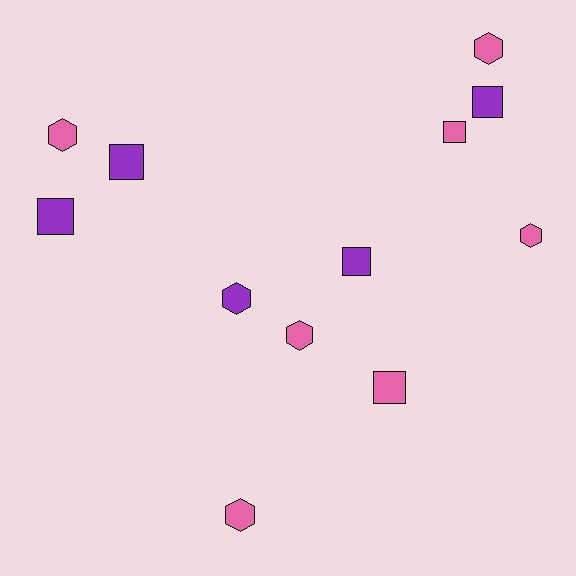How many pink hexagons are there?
There are 5 pink hexagons.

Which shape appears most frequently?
Square, with 6 objects.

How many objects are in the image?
There are 12 objects.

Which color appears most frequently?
Pink, with 7 objects.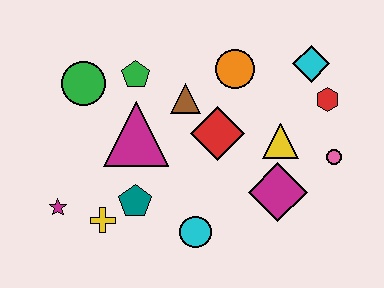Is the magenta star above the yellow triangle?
No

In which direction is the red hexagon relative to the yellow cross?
The red hexagon is to the right of the yellow cross.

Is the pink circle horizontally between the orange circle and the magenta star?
No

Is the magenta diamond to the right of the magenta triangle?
Yes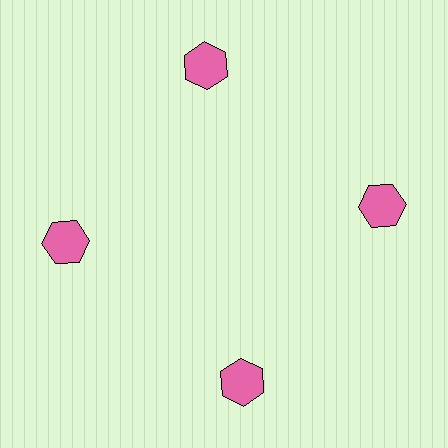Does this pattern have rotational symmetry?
Yes, this pattern has 4-fold rotational symmetry. It looks the same after rotating 90 degrees around the center.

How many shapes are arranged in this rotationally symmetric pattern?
There are 4 shapes, arranged in 4 groups of 1.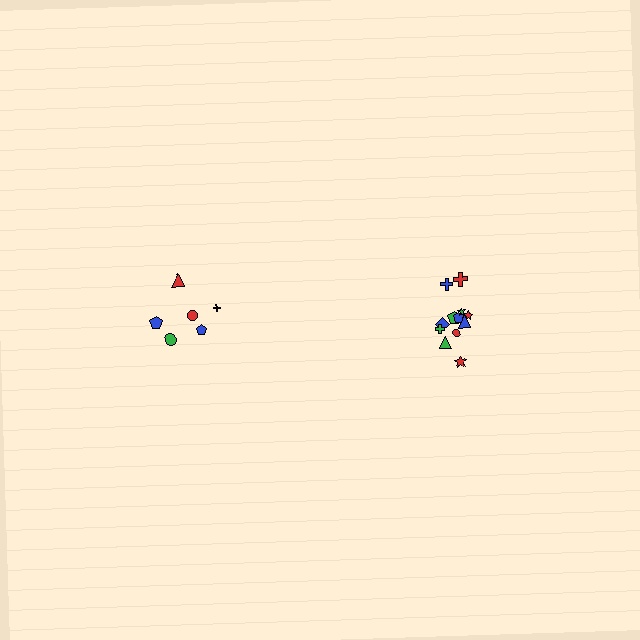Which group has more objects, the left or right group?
The right group.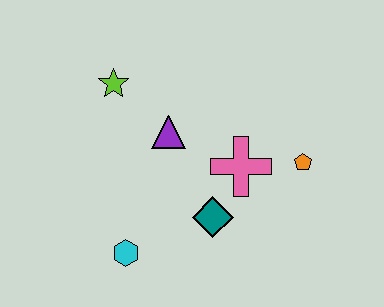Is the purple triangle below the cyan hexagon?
No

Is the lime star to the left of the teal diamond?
Yes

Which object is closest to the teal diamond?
The pink cross is closest to the teal diamond.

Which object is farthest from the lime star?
The orange pentagon is farthest from the lime star.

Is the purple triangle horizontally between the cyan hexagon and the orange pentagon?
Yes